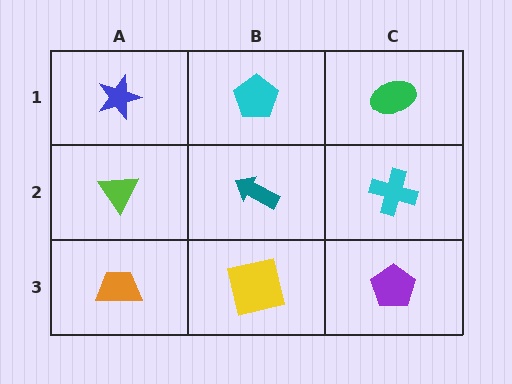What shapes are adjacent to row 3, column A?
A lime triangle (row 2, column A), a yellow square (row 3, column B).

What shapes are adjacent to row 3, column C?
A cyan cross (row 2, column C), a yellow square (row 3, column B).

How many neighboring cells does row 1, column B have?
3.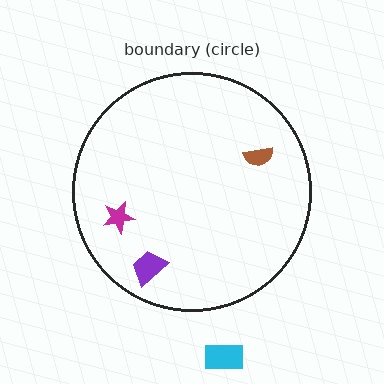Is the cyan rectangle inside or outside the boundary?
Outside.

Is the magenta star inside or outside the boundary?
Inside.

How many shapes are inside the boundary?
3 inside, 1 outside.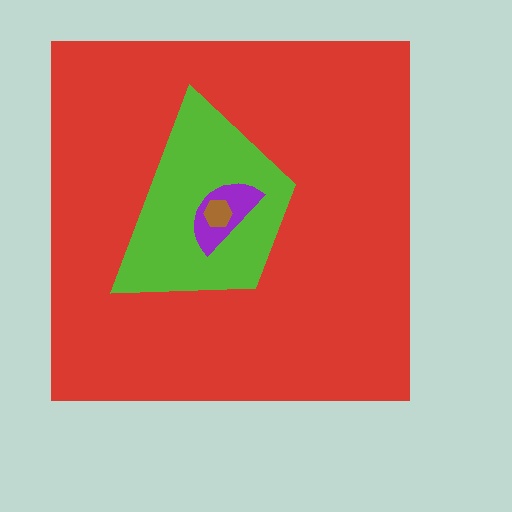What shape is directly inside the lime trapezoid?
The purple semicircle.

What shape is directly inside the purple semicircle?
The brown hexagon.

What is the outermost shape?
The red square.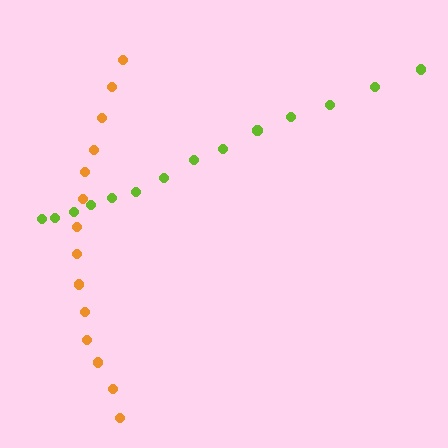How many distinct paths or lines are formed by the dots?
There are 2 distinct paths.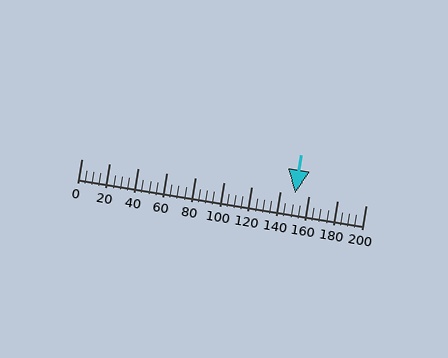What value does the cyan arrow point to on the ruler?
The cyan arrow points to approximately 150.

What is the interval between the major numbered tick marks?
The major tick marks are spaced 20 units apart.